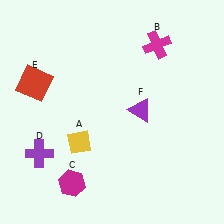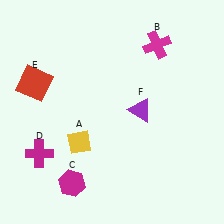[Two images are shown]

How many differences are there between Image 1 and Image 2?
There is 1 difference between the two images.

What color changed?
The cross (D) changed from purple in Image 1 to magenta in Image 2.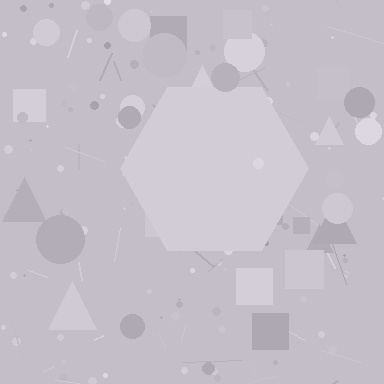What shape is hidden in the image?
A hexagon is hidden in the image.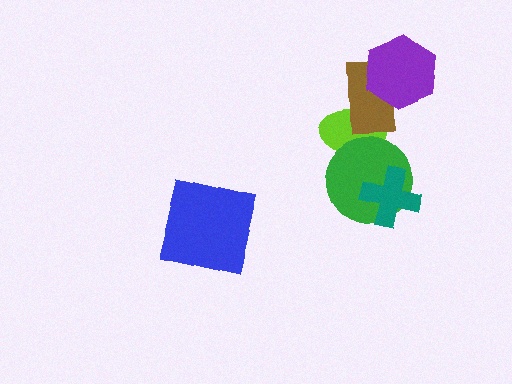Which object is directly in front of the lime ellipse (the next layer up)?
The brown rectangle is directly in front of the lime ellipse.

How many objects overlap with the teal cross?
1 object overlaps with the teal cross.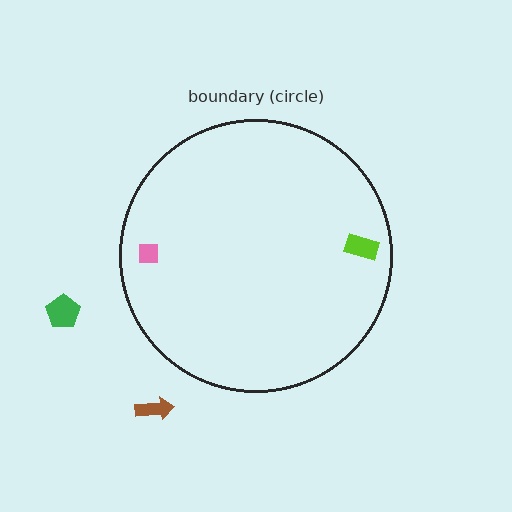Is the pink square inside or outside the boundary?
Inside.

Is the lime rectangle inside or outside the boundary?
Inside.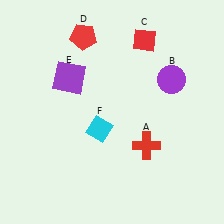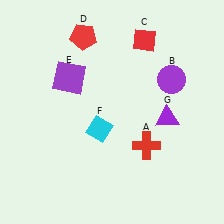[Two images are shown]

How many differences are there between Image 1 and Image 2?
There is 1 difference between the two images.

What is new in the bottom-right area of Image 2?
A purple triangle (G) was added in the bottom-right area of Image 2.